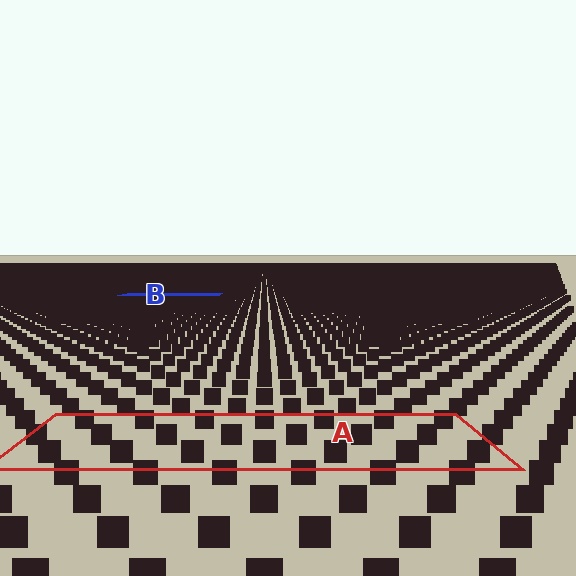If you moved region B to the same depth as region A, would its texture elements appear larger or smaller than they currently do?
They would appear larger. At a closer depth, the same texture elements are projected at a bigger on-screen size.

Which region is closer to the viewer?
Region A is closer. The texture elements there are larger and more spread out.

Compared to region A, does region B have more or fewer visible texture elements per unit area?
Region B has more texture elements per unit area — they are packed more densely because it is farther away.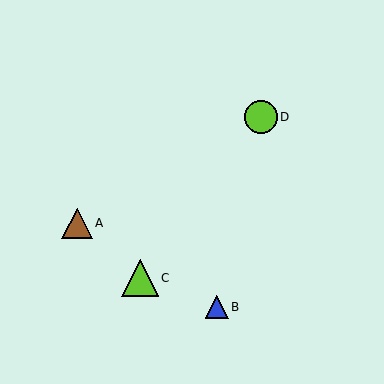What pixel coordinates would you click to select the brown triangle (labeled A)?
Click at (77, 223) to select the brown triangle A.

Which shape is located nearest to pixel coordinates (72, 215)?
The brown triangle (labeled A) at (77, 223) is nearest to that location.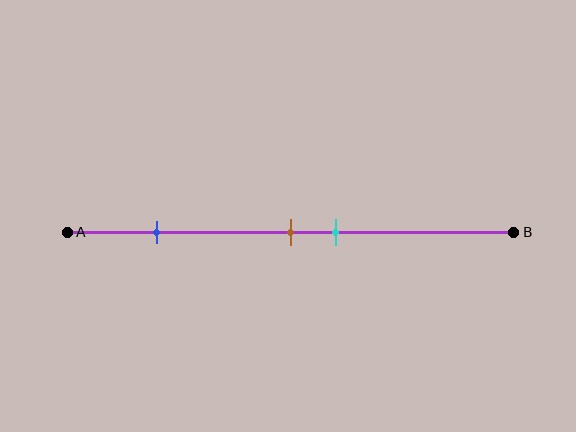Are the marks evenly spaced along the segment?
No, the marks are not evenly spaced.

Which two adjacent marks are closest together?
The brown and cyan marks are the closest adjacent pair.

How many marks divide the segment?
There are 3 marks dividing the segment.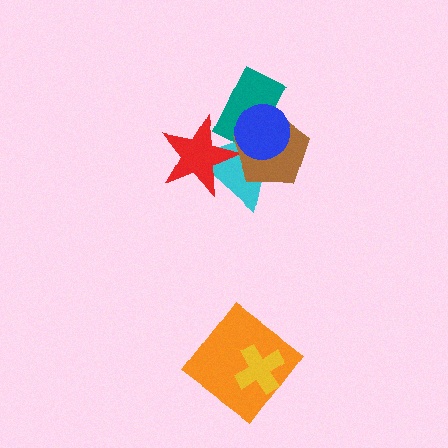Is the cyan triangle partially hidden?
Yes, it is partially covered by another shape.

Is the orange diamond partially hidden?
Yes, it is partially covered by another shape.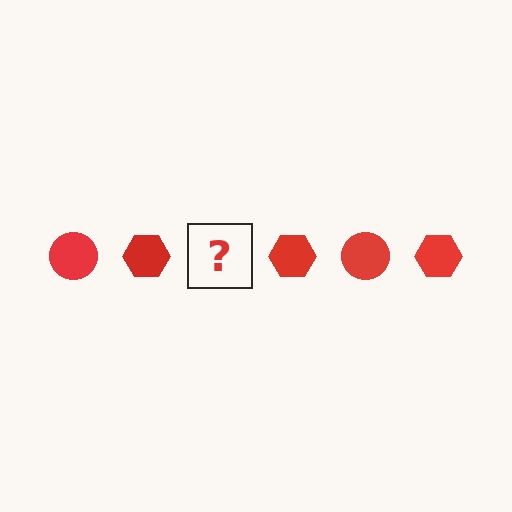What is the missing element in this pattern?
The missing element is a red circle.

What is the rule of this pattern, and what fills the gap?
The rule is that the pattern cycles through circle, hexagon shapes in red. The gap should be filled with a red circle.